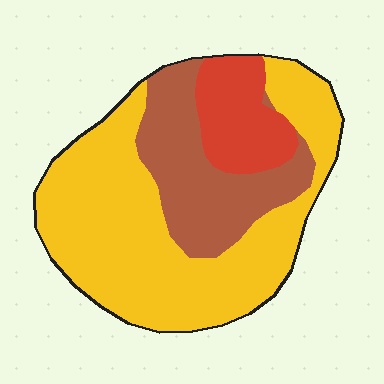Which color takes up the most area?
Yellow, at roughly 60%.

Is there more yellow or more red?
Yellow.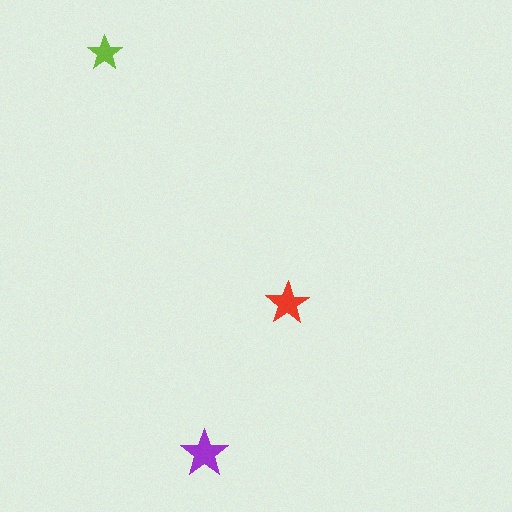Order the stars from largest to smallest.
the purple one, the red one, the lime one.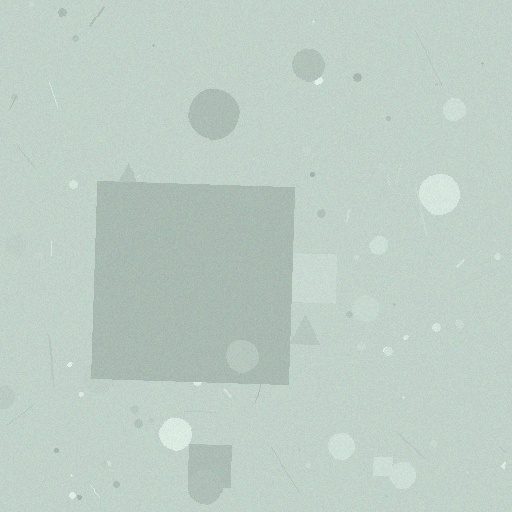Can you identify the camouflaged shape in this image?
The camouflaged shape is a square.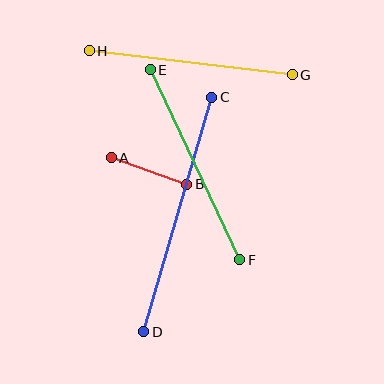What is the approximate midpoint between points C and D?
The midpoint is at approximately (178, 214) pixels.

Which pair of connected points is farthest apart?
Points C and D are farthest apart.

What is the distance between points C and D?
The distance is approximately 245 pixels.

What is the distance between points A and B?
The distance is approximately 80 pixels.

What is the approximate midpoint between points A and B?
The midpoint is at approximately (149, 171) pixels.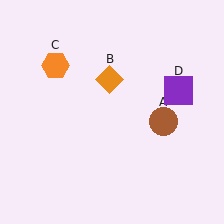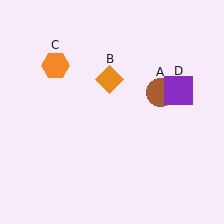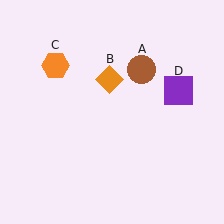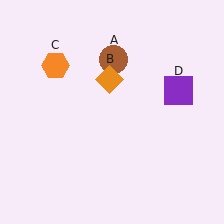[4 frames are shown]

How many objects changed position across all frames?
1 object changed position: brown circle (object A).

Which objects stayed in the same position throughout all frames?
Orange diamond (object B) and orange hexagon (object C) and purple square (object D) remained stationary.